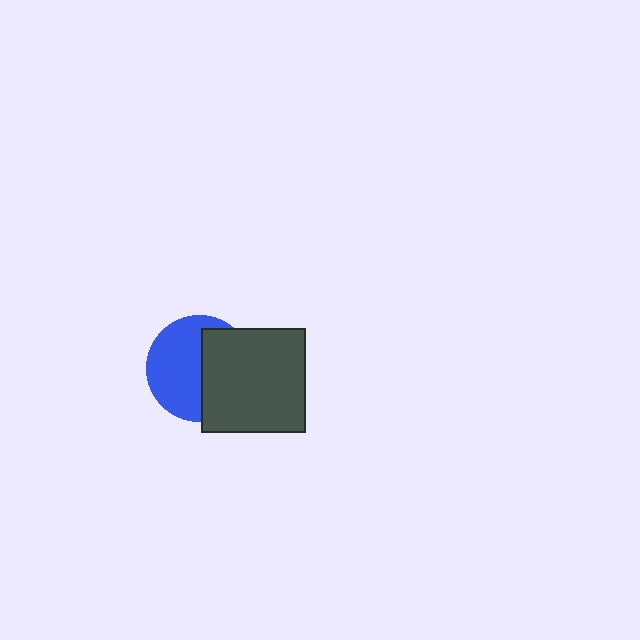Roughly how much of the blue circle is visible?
About half of it is visible (roughly 55%).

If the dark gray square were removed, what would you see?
You would see the complete blue circle.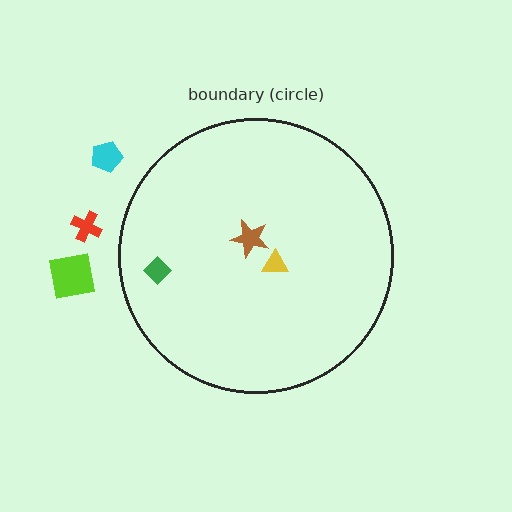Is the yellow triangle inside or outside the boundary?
Inside.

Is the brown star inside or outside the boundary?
Inside.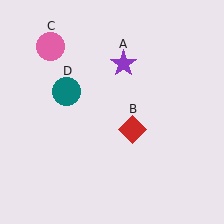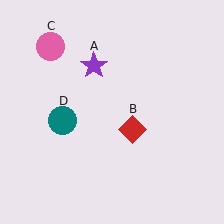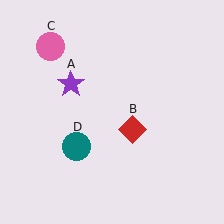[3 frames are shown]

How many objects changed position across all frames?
2 objects changed position: purple star (object A), teal circle (object D).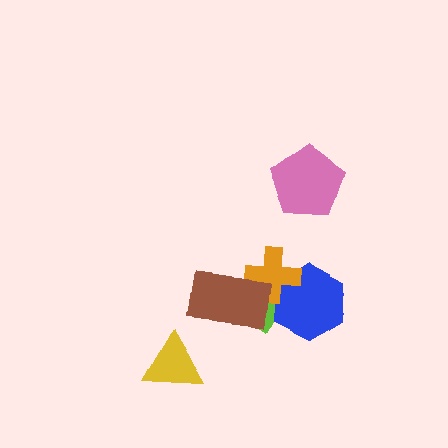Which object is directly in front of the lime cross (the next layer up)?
The blue hexagon is directly in front of the lime cross.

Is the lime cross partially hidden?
Yes, it is partially covered by another shape.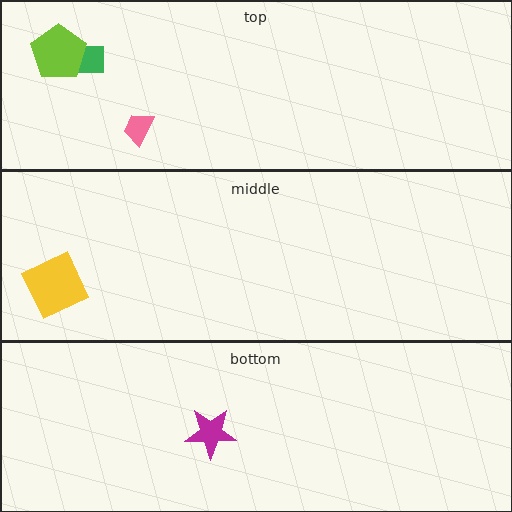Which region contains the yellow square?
The middle region.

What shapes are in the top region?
The green rectangle, the lime pentagon, the pink trapezoid.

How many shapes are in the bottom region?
1.